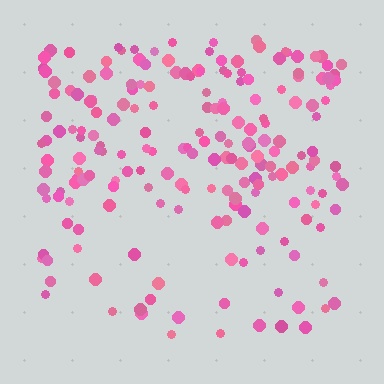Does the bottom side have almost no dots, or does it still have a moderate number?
Still a moderate number, just noticeably fewer than the top.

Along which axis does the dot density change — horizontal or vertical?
Vertical.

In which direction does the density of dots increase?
From bottom to top, with the top side densest.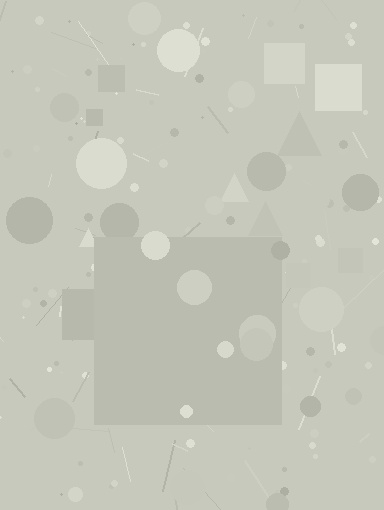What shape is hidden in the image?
A square is hidden in the image.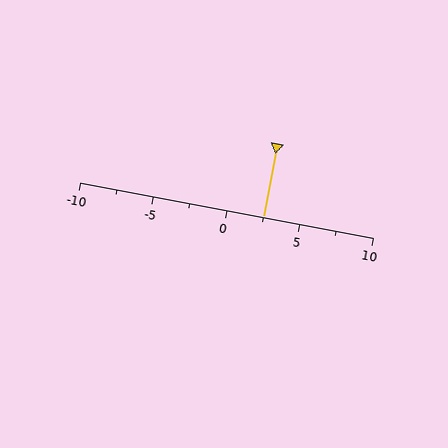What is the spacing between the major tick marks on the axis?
The major ticks are spaced 5 apart.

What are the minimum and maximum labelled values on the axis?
The axis runs from -10 to 10.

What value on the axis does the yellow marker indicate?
The marker indicates approximately 2.5.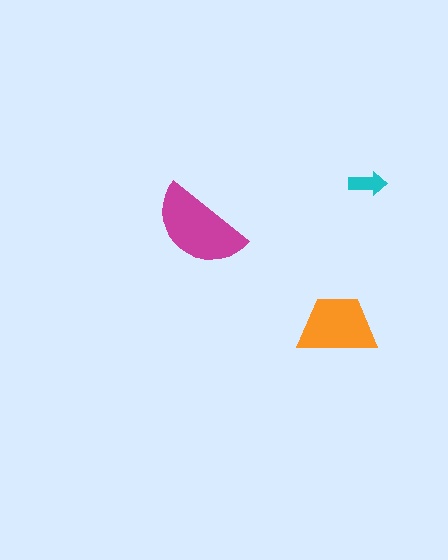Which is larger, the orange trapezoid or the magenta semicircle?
The magenta semicircle.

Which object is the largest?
The magenta semicircle.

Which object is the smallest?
The cyan arrow.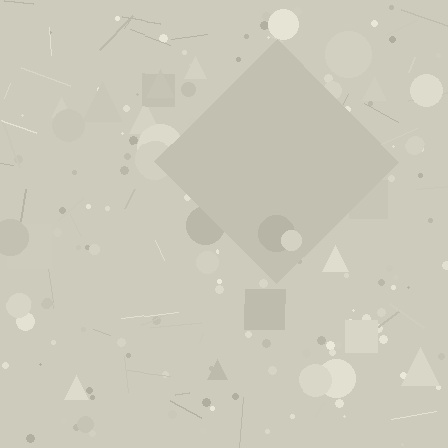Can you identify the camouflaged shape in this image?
The camouflaged shape is a diamond.